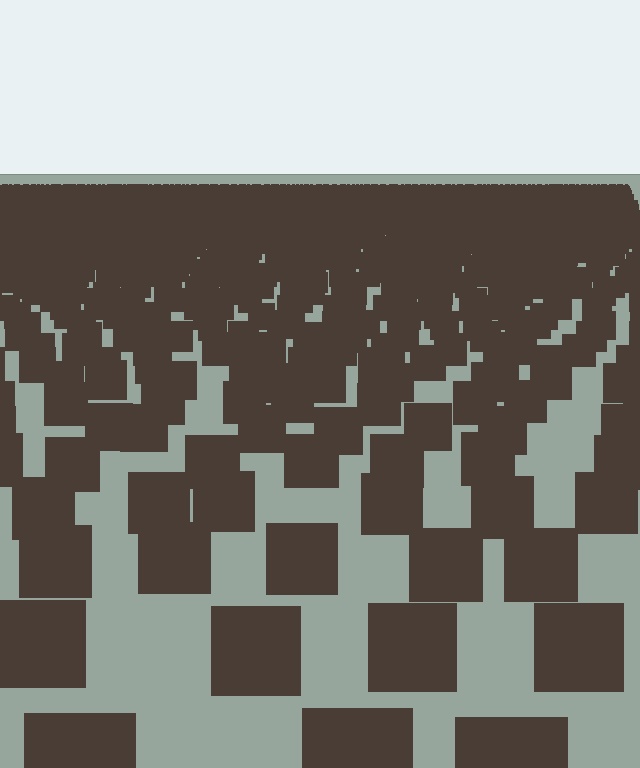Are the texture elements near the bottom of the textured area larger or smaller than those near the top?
Larger. Near the bottom, elements are closer to the viewer and appear at a bigger on-screen size.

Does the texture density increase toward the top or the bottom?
Density increases toward the top.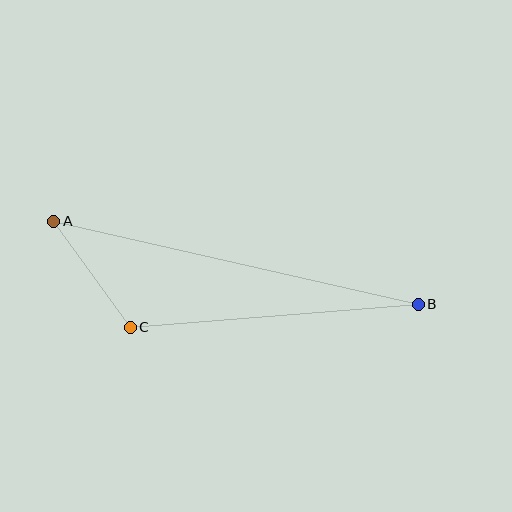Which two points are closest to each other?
Points A and C are closest to each other.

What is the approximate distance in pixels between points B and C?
The distance between B and C is approximately 289 pixels.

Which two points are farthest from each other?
Points A and B are farthest from each other.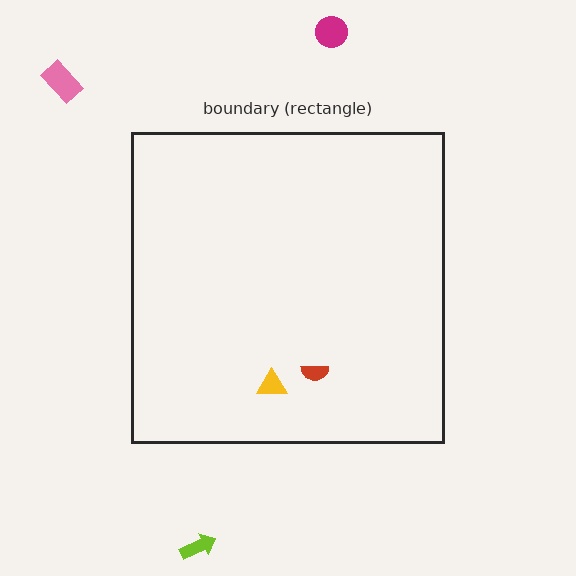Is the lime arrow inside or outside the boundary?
Outside.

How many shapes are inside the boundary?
2 inside, 3 outside.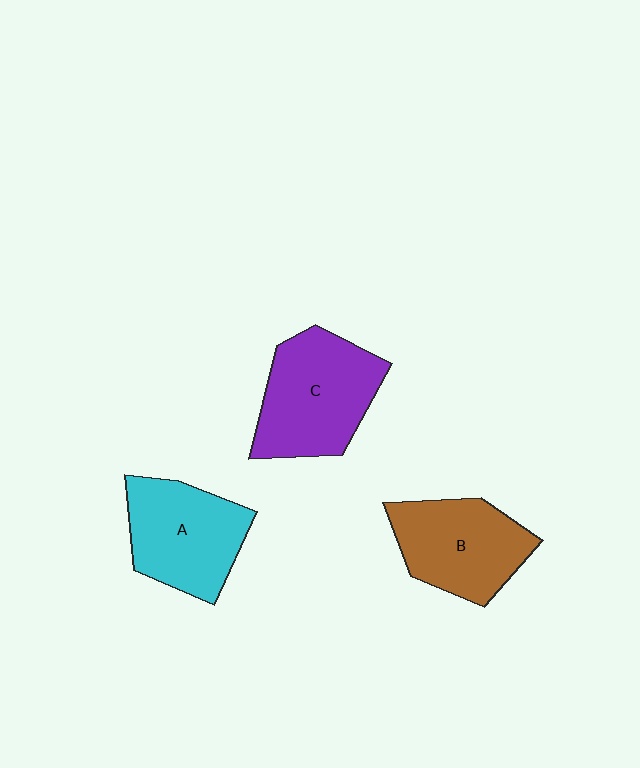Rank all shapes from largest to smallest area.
From largest to smallest: C (purple), A (cyan), B (brown).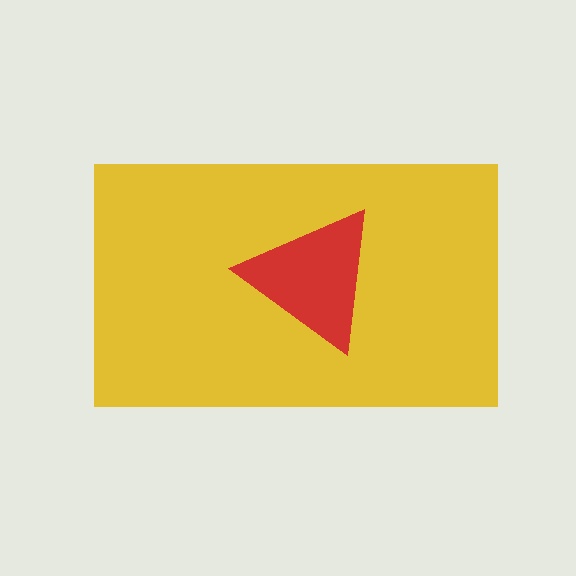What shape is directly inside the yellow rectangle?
The red triangle.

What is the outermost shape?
The yellow rectangle.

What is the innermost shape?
The red triangle.